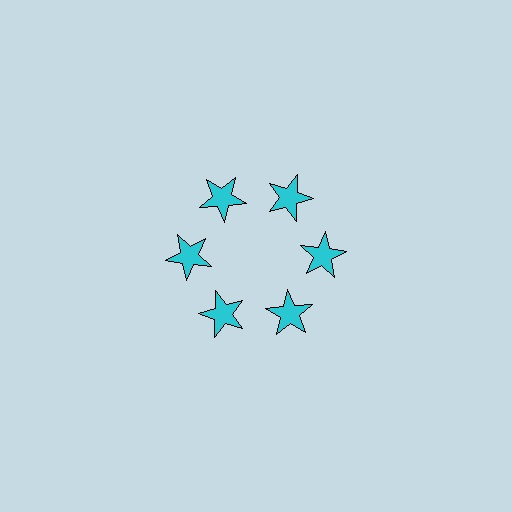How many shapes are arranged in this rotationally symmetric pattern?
There are 6 shapes, arranged in 6 groups of 1.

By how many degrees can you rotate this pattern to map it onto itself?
The pattern maps onto itself every 60 degrees of rotation.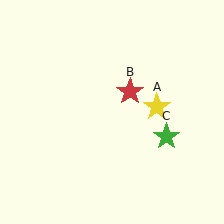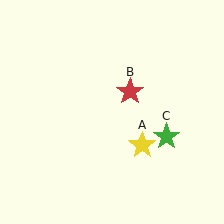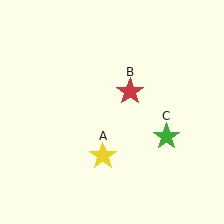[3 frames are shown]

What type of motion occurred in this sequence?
The yellow star (object A) rotated clockwise around the center of the scene.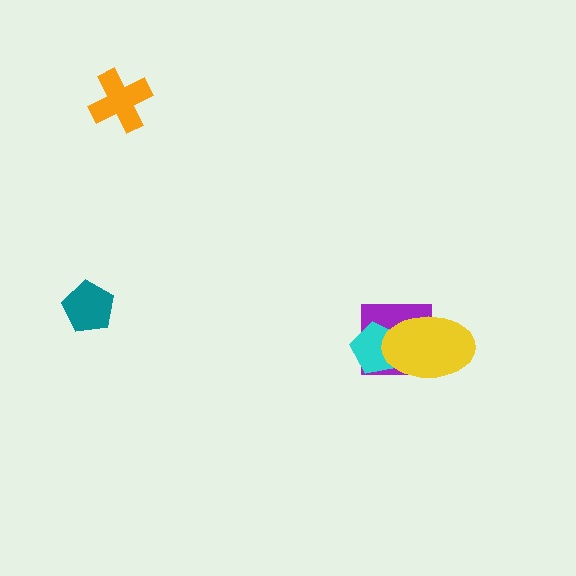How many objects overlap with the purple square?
2 objects overlap with the purple square.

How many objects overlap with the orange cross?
0 objects overlap with the orange cross.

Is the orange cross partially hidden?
No, no other shape covers it.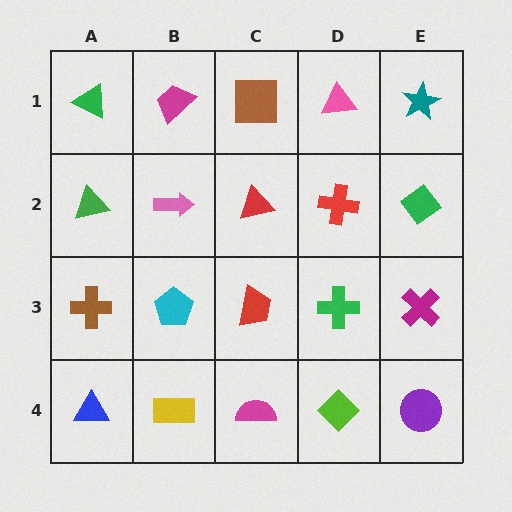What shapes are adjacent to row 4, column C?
A red trapezoid (row 3, column C), a yellow rectangle (row 4, column B), a lime diamond (row 4, column D).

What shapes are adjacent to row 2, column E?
A teal star (row 1, column E), a magenta cross (row 3, column E), a red cross (row 2, column D).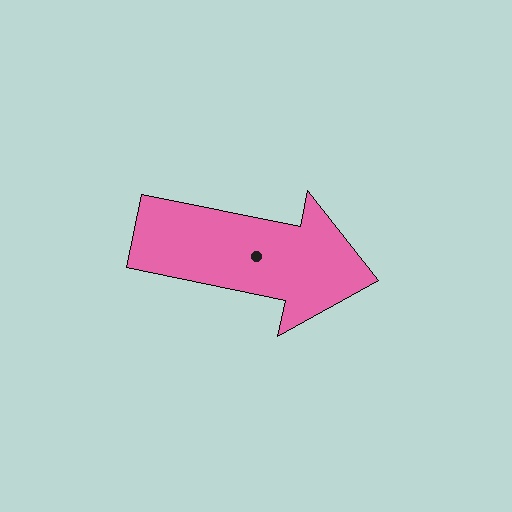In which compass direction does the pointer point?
East.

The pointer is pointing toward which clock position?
Roughly 3 o'clock.